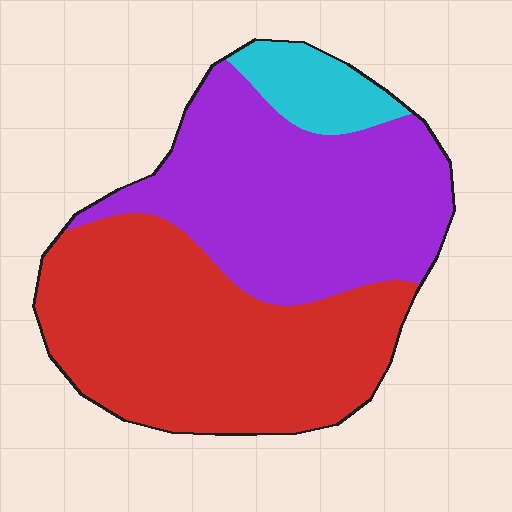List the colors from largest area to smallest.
From largest to smallest: red, purple, cyan.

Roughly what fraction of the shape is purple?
Purple takes up between a third and a half of the shape.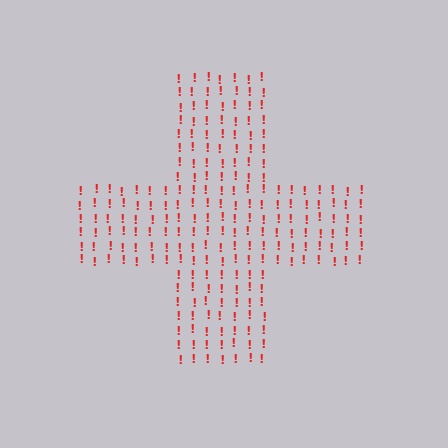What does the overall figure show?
The overall figure shows a cross.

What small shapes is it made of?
It is made of small exclamation marks.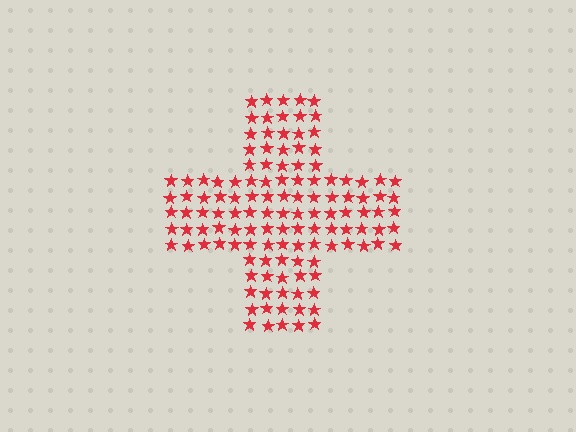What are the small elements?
The small elements are stars.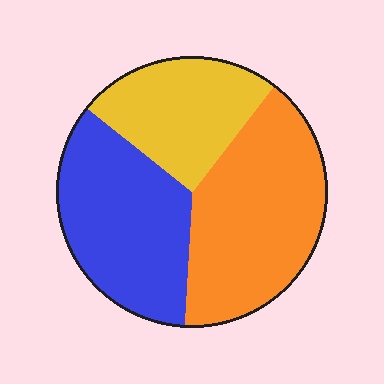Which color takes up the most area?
Orange, at roughly 40%.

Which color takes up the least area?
Yellow, at roughly 25%.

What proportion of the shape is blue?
Blue covers roughly 35% of the shape.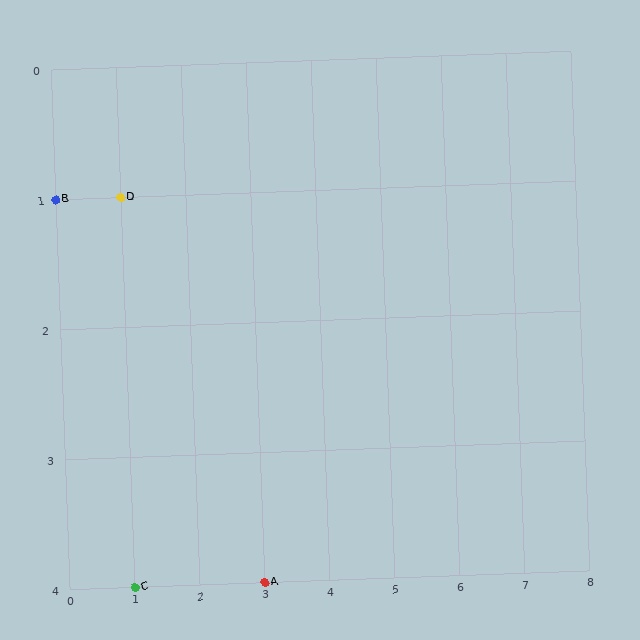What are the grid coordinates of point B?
Point B is at grid coordinates (0, 1).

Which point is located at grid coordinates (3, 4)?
Point A is at (3, 4).